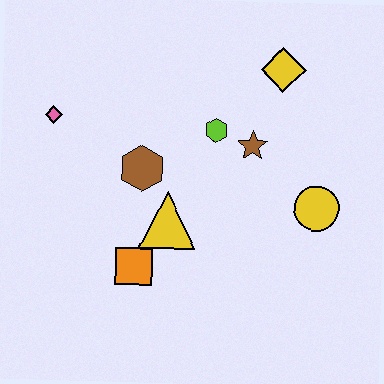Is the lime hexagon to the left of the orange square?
No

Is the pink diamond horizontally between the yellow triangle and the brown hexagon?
No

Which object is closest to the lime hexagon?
The brown star is closest to the lime hexagon.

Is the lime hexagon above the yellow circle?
Yes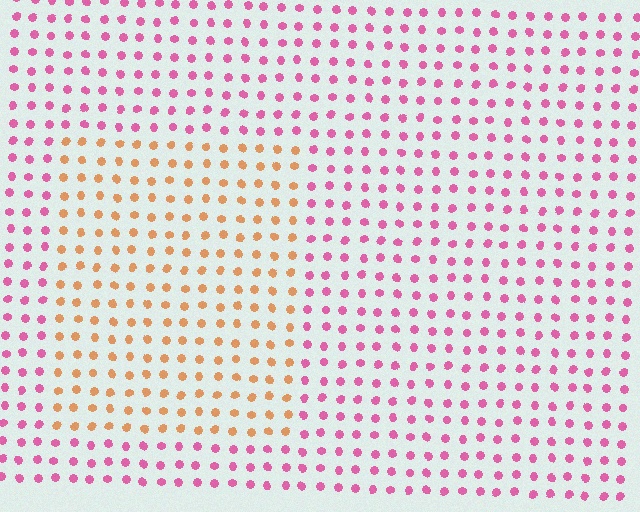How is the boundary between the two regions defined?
The boundary is defined purely by a slight shift in hue (about 60 degrees). Spacing, size, and orientation are identical on both sides.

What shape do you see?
I see a rectangle.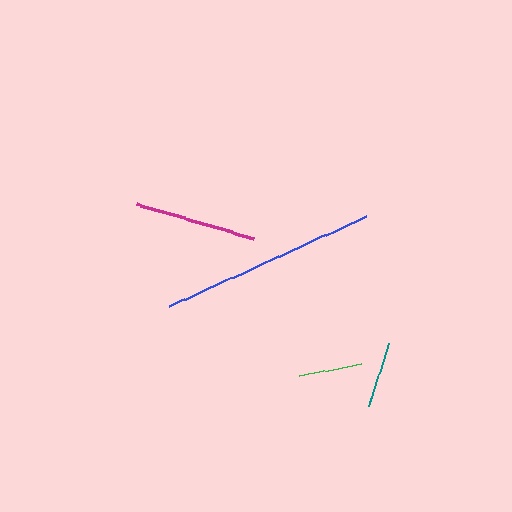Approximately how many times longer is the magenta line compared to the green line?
The magenta line is approximately 2.0 times the length of the green line.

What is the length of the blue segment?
The blue segment is approximately 217 pixels long.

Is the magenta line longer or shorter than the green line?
The magenta line is longer than the green line.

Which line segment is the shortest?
The green line is the shortest at approximately 62 pixels.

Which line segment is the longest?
The blue line is the longest at approximately 217 pixels.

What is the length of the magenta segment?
The magenta segment is approximately 122 pixels long.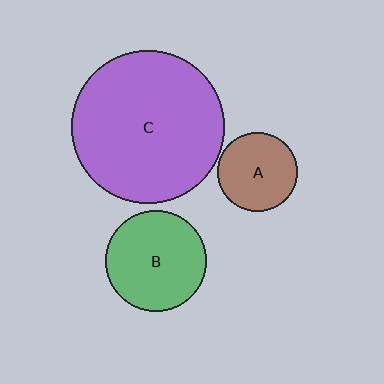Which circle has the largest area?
Circle C (purple).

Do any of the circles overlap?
No, none of the circles overlap.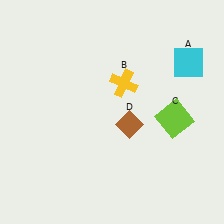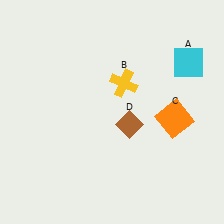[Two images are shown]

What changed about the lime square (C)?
In Image 1, C is lime. In Image 2, it changed to orange.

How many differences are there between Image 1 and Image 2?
There is 1 difference between the two images.